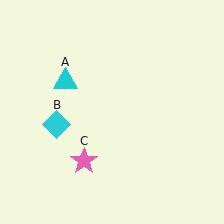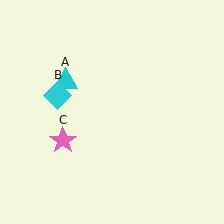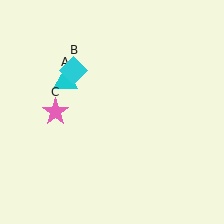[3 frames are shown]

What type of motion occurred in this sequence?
The cyan diamond (object B), pink star (object C) rotated clockwise around the center of the scene.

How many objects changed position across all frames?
2 objects changed position: cyan diamond (object B), pink star (object C).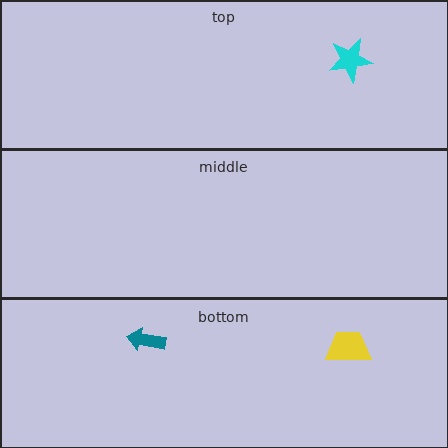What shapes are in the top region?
The cyan star.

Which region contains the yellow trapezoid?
The bottom region.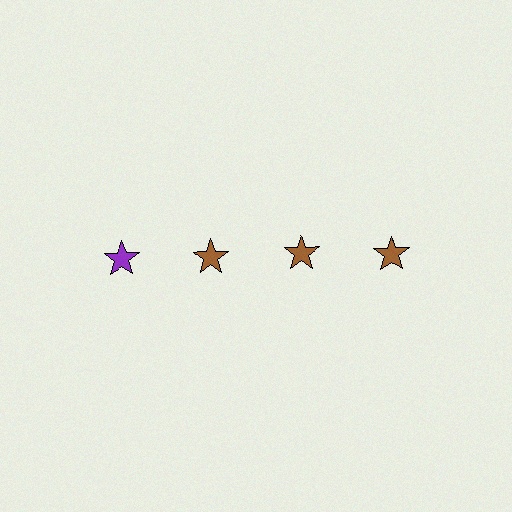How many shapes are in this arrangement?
There are 4 shapes arranged in a grid pattern.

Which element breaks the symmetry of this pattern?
The purple star in the top row, leftmost column breaks the symmetry. All other shapes are brown stars.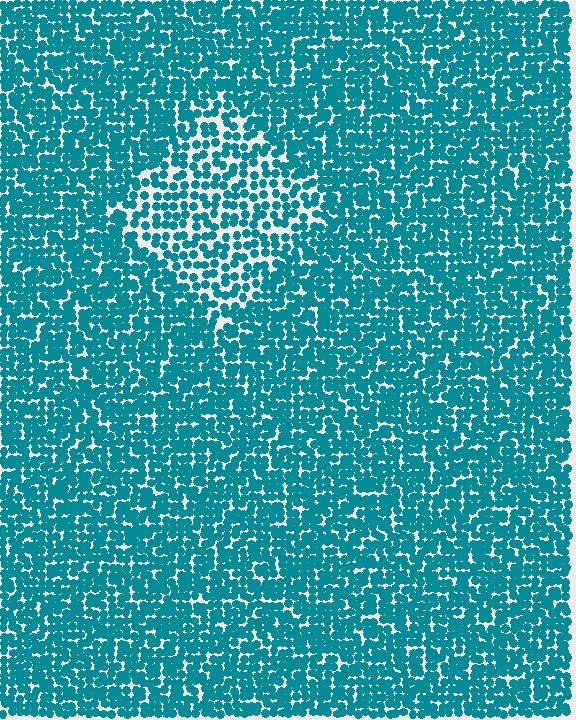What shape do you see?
I see a diamond.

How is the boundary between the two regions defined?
The boundary is defined by a change in element density (approximately 1.7x ratio). All elements are the same color, size, and shape.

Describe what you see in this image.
The image contains small teal elements arranged at two different densities. A diamond-shaped region is visible where the elements are less densely packed than the surrounding area.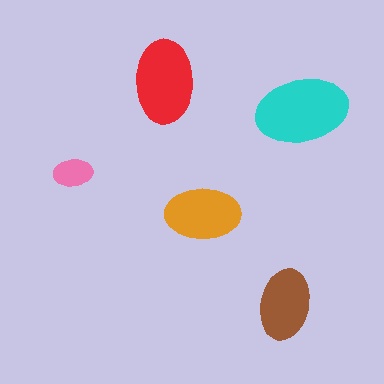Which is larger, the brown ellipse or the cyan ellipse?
The cyan one.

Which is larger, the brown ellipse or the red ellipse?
The red one.